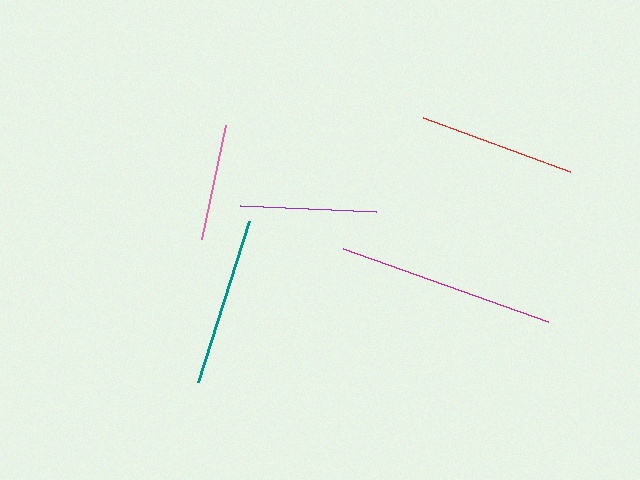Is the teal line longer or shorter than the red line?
The teal line is longer than the red line.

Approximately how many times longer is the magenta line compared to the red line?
The magenta line is approximately 1.4 times the length of the red line.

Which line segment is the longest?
The magenta line is the longest at approximately 218 pixels.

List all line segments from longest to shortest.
From longest to shortest: magenta, teal, red, purple, pink.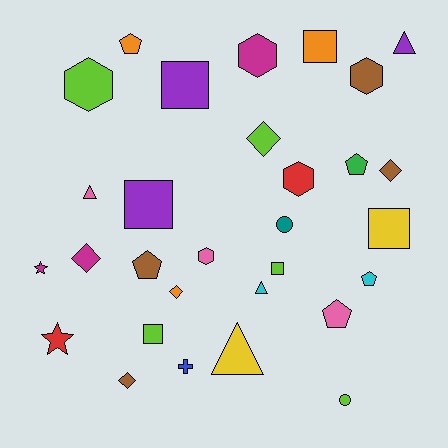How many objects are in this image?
There are 30 objects.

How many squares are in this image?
There are 6 squares.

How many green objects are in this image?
There is 1 green object.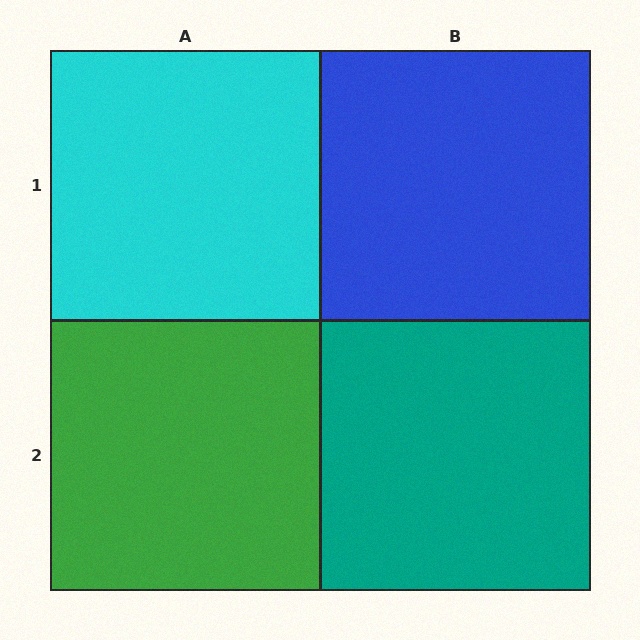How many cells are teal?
1 cell is teal.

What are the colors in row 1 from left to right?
Cyan, blue.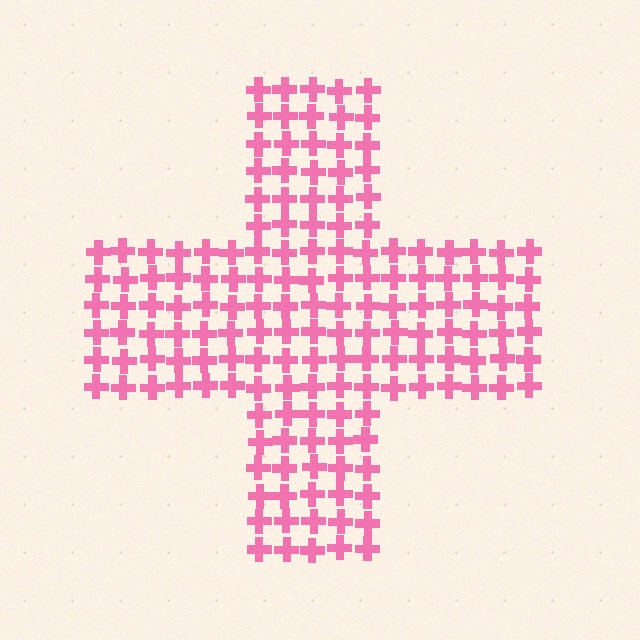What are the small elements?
The small elements are crosses.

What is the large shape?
The large shape is a cross.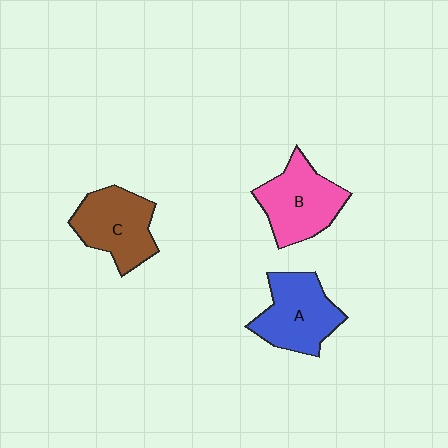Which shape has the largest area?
Shape B (pink).